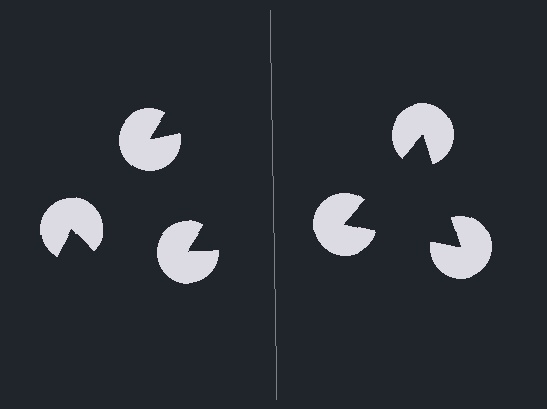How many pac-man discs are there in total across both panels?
6 — 3 on each side.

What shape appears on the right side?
An illusory triangle.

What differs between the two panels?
The pac-man discs are positioned identically on both sides; only the wedge orientations differ. On the right they align to a triangle; on the left they are misaligned.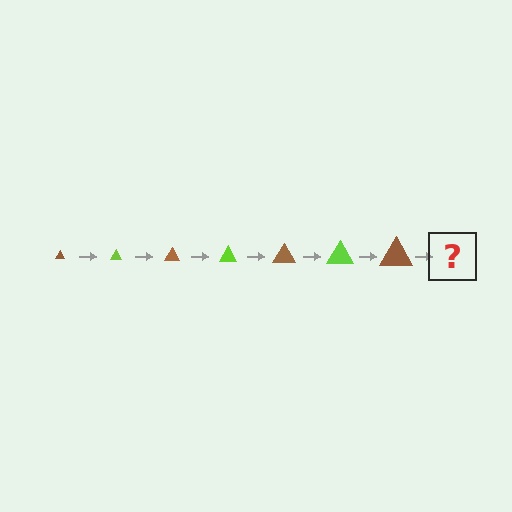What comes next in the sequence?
The next element should be a lime triangle, larger than the previous one.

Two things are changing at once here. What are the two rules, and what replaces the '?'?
The two rules are that the triangle grows larger each step and the color cycles through brown and lime. The '?' should be a lime triangle, larger than the previous one.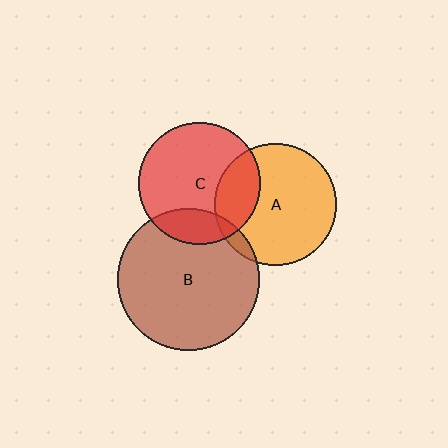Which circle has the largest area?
Circle B (brown).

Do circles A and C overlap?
Yes.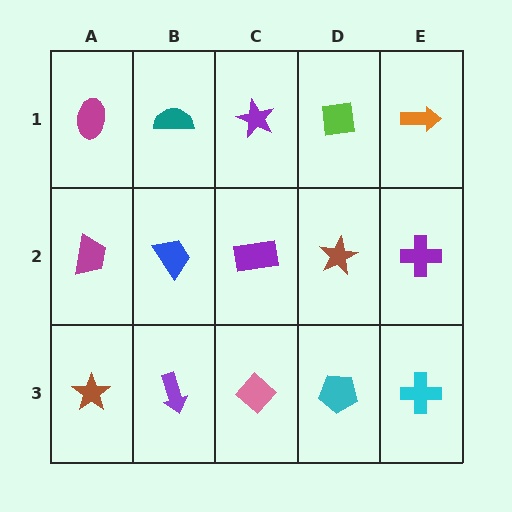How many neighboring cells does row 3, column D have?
3.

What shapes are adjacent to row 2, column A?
A magenta ellipse (row 1, column A), a brown star (row 3, column A), a blue trapezoid (row 2, column B).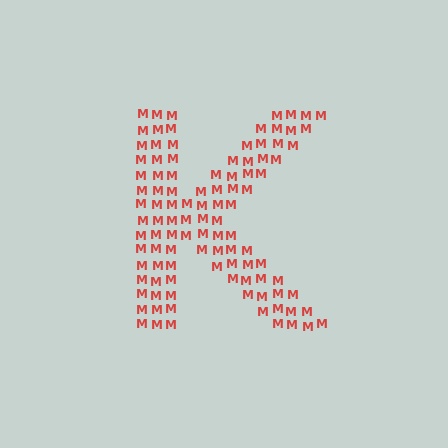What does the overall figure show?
The overall figure shows the letter K.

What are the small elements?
The small elements are letter M's.